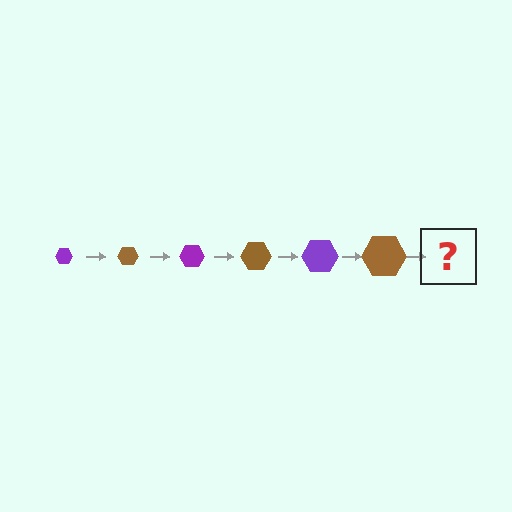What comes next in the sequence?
The next element should be a purple hexagon, larger than the previous one.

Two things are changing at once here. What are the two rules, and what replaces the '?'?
The two rules are that the hexagon grows larger each step and the color cycles through purple and brown. The '?' should be a purple hexagon, larger than the previous one.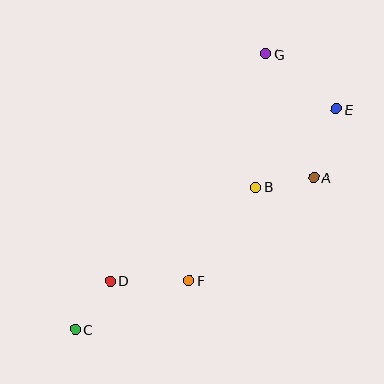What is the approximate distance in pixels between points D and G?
The distance between D and G is approximately 275 pixels.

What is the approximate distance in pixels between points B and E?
The distance between B and E is approximately 112 pixels.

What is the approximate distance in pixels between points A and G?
The distance between A and G is approximately 132 pixels.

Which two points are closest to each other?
Points A and B are closest to each other.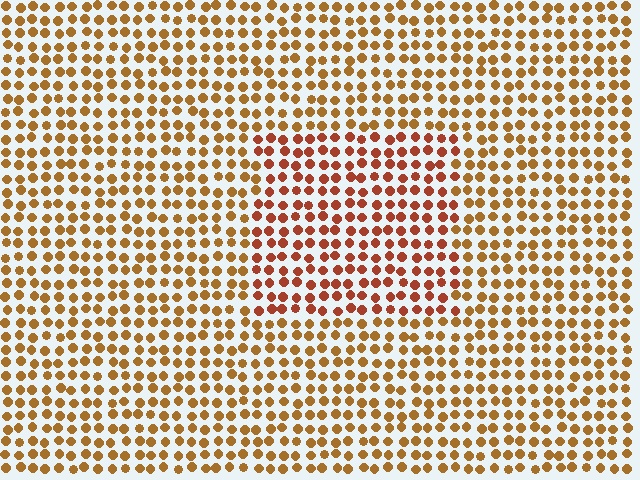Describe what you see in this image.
The image is filled with small brown elements in a uniform arrangement. A rectangle-shaped region is visible where the elements are tinted to a slightly different hue, forming a subtle color boundary.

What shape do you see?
I see a rectangle.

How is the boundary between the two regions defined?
The boundary is defined purely by a slight shift in hue (about 25 degrees). Spacing, size, and orientation are identical on both sides.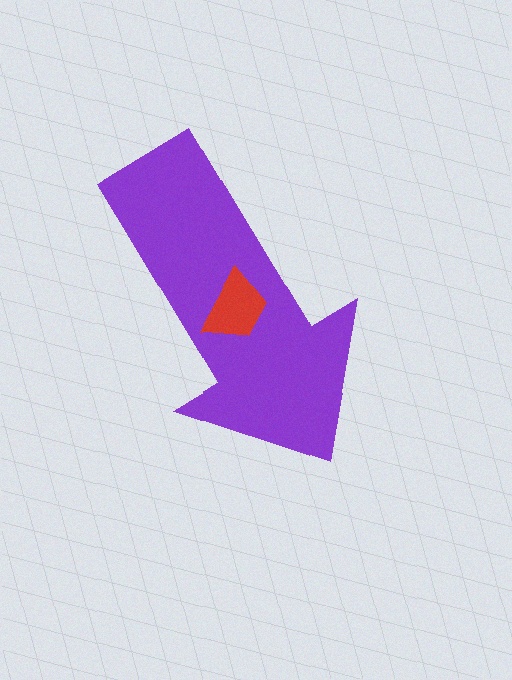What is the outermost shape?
The purple arrow.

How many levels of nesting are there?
2.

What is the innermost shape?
The red trapezoid.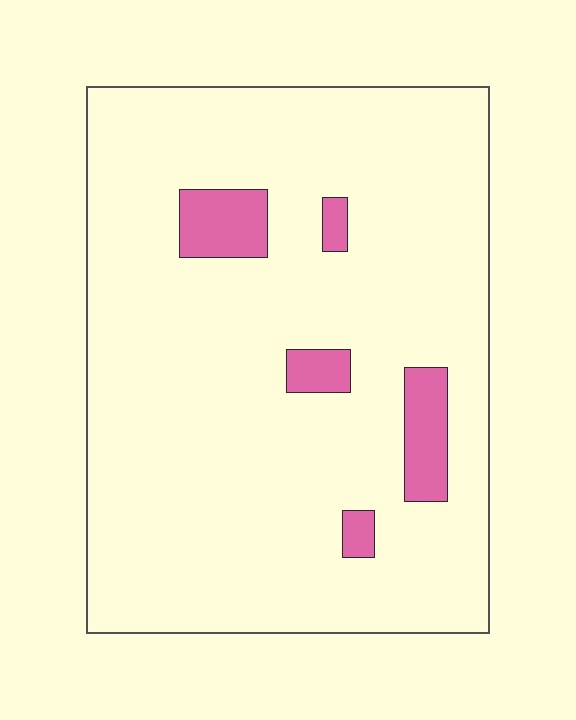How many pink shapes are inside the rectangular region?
5.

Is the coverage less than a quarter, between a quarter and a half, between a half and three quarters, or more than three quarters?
Less than a quarter.